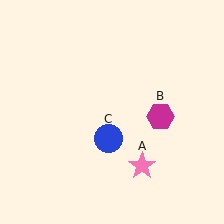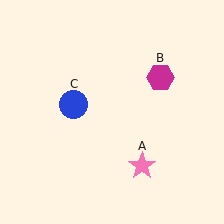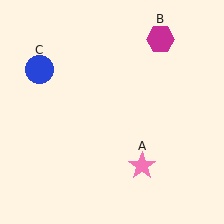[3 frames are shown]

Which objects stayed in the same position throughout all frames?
Pink star (object A) remained stationary.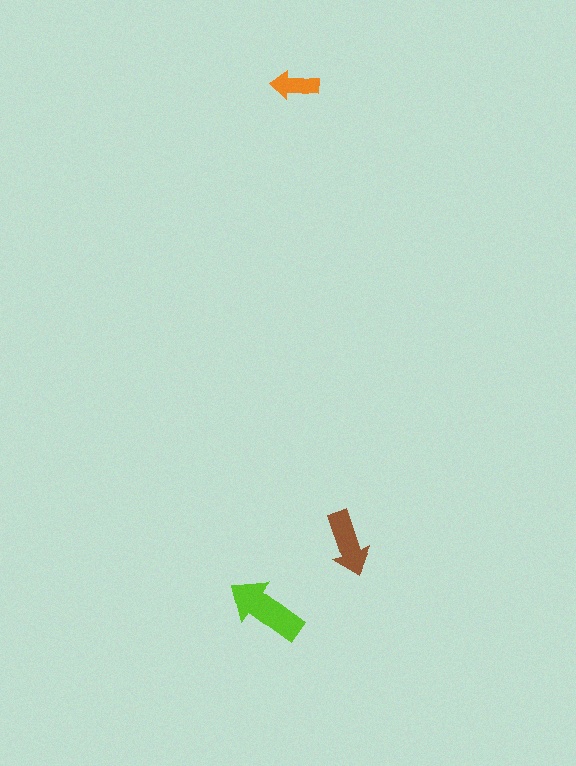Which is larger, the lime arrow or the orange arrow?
The lime one.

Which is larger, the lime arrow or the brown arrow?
The lime one.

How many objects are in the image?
There are 3 objects in the image.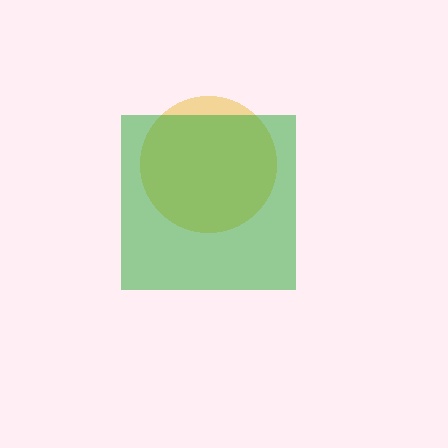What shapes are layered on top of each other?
The layered shapes are: a yellow circle, a green square.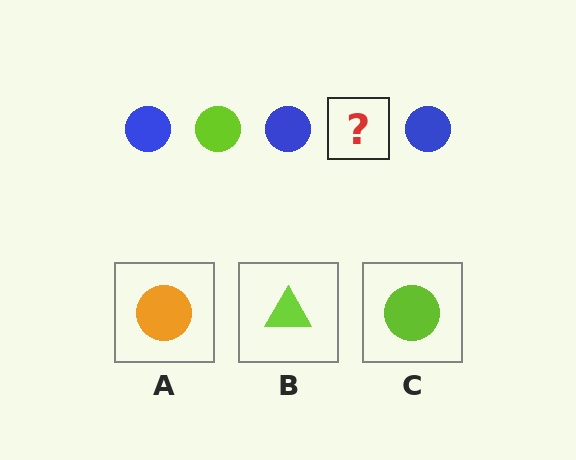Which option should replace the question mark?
Option C.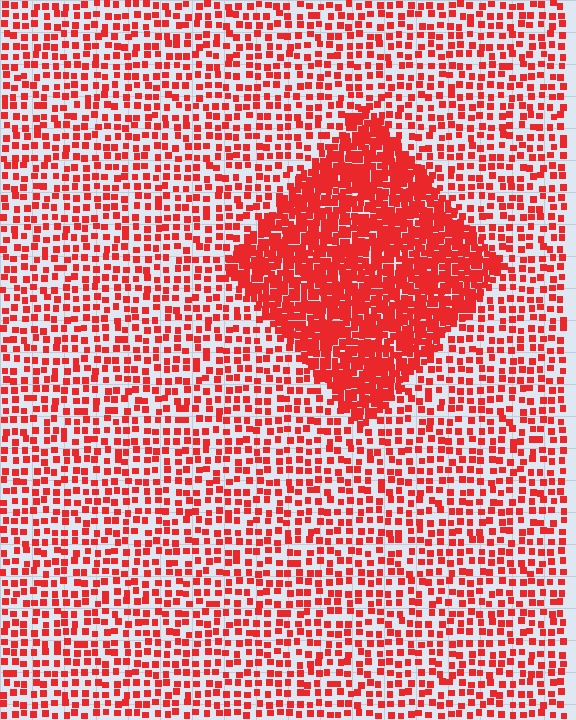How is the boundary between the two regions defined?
The boundary is defined by a change in element density (approximately 2.6x ratio). All elements are the same color, size, and shape.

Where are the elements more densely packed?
The elements are more densely packed inside the diamond boundary.